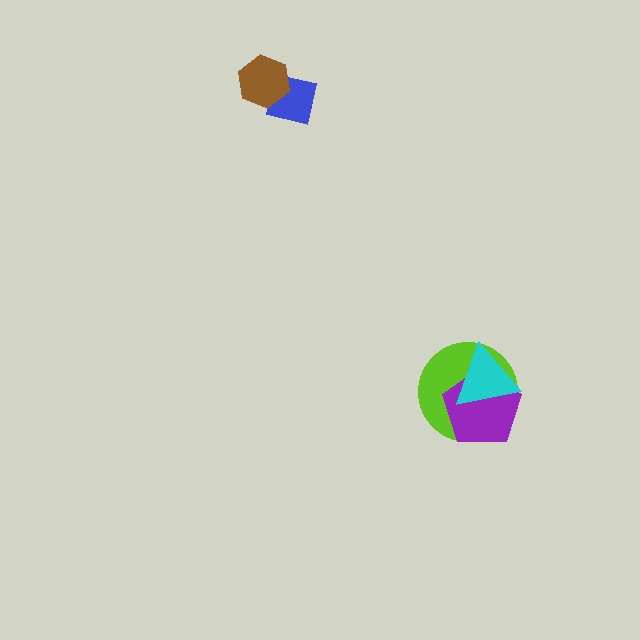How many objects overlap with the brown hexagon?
1 object overlaps with the brown hexagon.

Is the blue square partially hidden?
Yes, it is partially covered by another shape.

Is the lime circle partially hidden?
Yes, it is partially covered by another shape.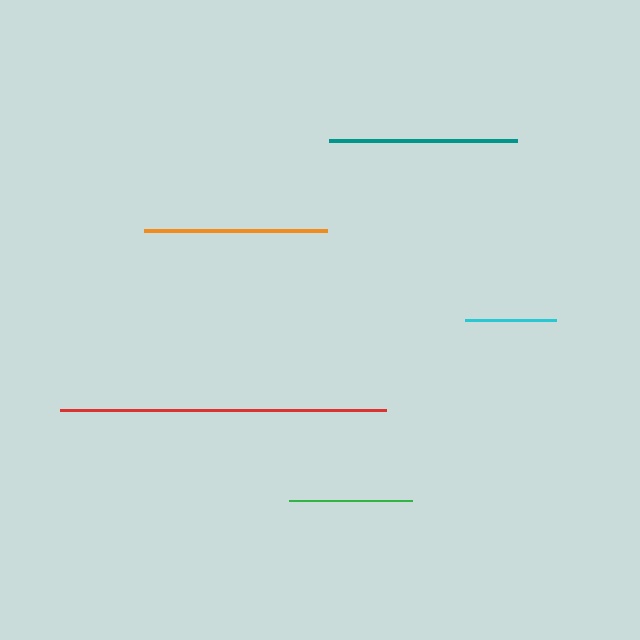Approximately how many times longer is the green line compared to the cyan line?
The green line is approximately 1.3 times the length of the cyan line.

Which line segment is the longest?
The red line is the longest at approximately 326 pixels.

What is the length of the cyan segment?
The cyan segment is approximately 91 pixels long.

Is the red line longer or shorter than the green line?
The red line is longer than the green line.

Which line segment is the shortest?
The cyan line is the shortest at approximately 91 pixels.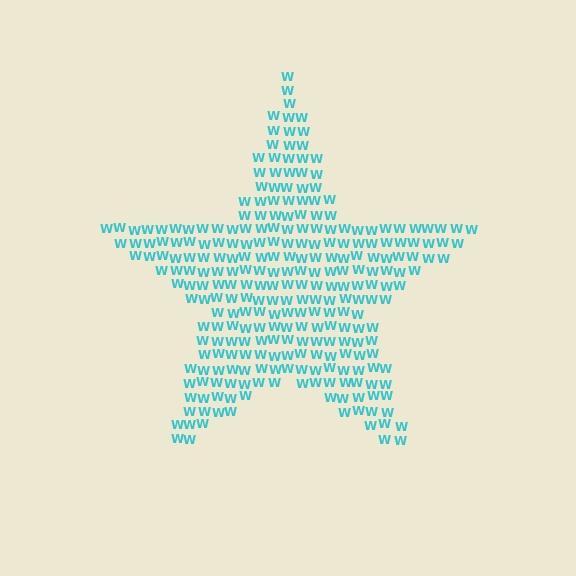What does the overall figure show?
The overall figure shows a star.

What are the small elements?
The small elements are letter W's.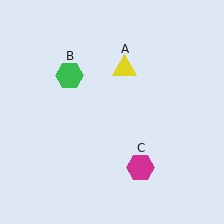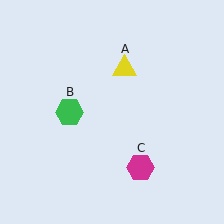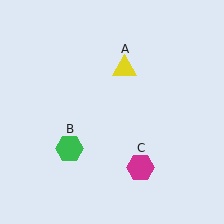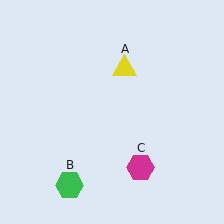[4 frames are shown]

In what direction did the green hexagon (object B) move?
The green hexagon (object B) moved down.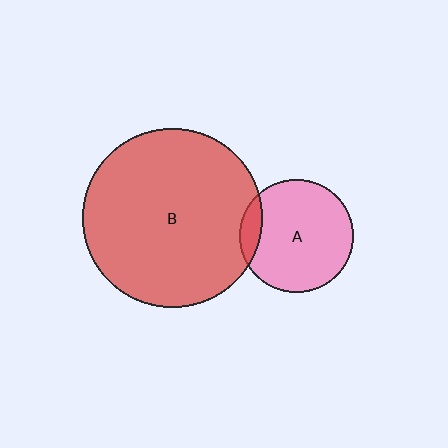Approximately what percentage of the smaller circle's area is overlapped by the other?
Approximately 10%.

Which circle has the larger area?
Circle B (red).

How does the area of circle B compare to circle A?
Approximately 2.5 times.